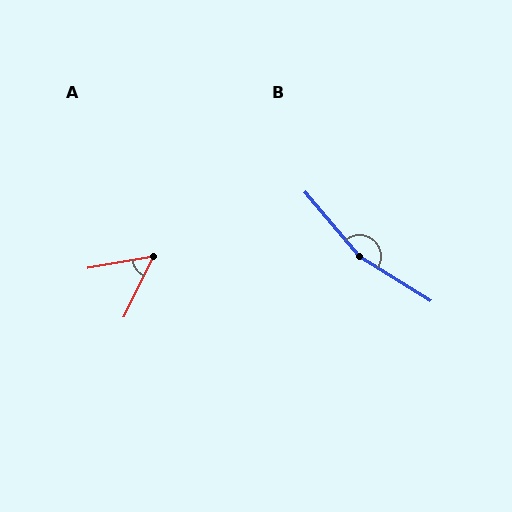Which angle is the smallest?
A, at approximately 55 degrees.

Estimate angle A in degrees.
Approximately 55 degrees.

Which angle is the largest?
B, at approximately 162 degrees.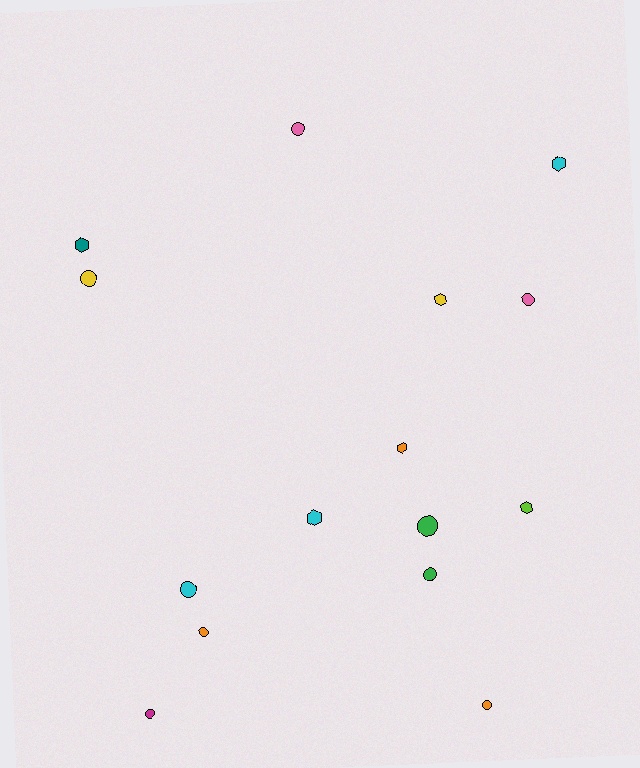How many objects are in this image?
There are 15 objects.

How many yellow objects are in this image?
There are 2 yellow objects.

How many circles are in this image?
There are 9 circles.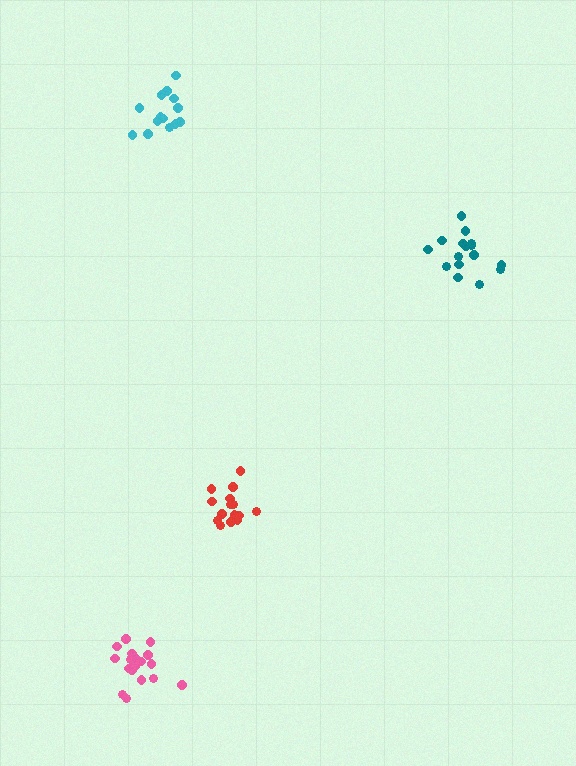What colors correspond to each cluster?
The clusters are colored: pink, cyan, teal, red.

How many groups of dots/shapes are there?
There are 4 groups.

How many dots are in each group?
Group 1: 18 dots, Group 2: 15 dots, Group 3: 16 dots, Group 4: 15 dots (64 total).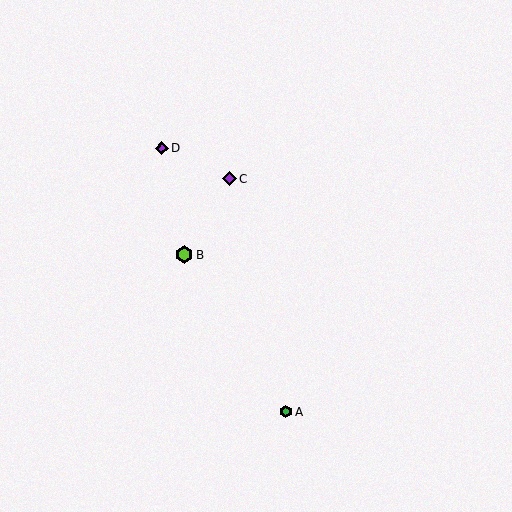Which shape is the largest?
The lime hexagon (labeled B) is the largest.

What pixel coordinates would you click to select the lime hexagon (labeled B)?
Click at (184, 255) to select the lime hexagon B.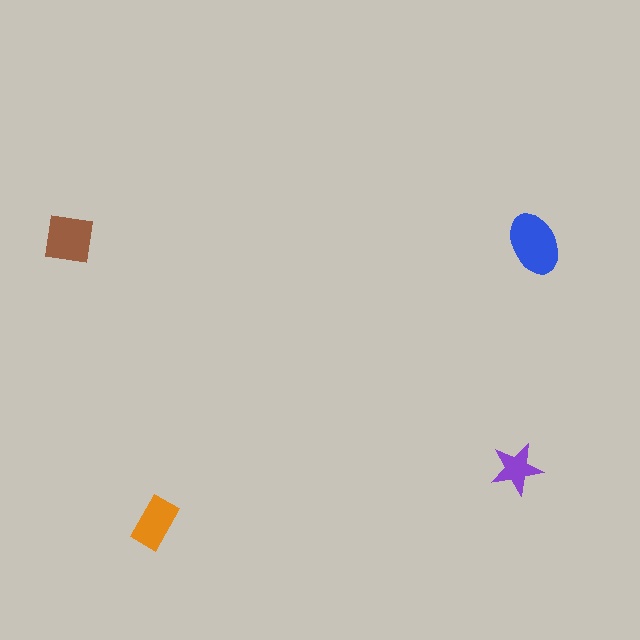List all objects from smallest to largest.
The purple star, the orange rectangle, the brown square, the blue ellipse.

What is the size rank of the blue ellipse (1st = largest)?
1st.